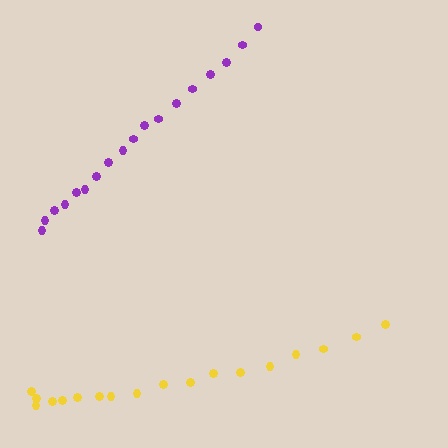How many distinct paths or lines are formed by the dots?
There are 2 distinct paths.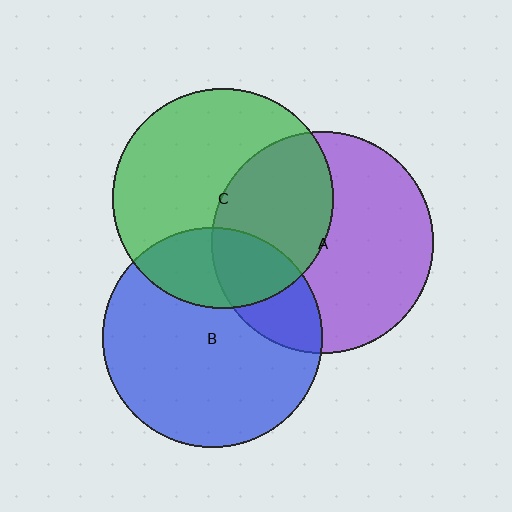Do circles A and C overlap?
Yes.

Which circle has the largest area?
Circle A (purple).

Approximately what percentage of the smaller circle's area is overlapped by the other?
Approximately 40%.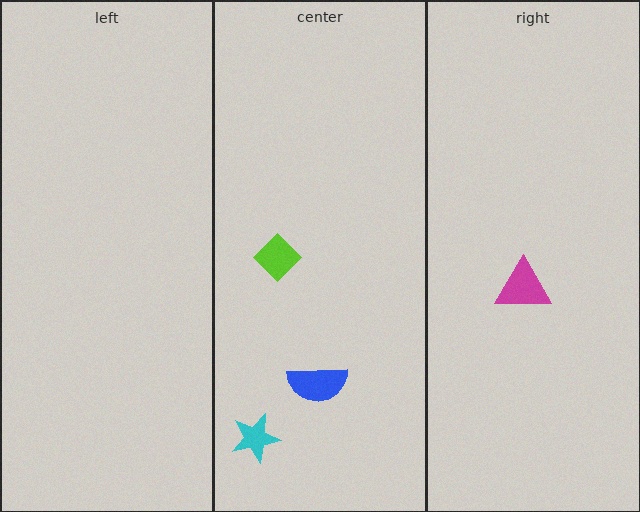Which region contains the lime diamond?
The center region.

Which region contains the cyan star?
The center region.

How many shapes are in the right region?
1.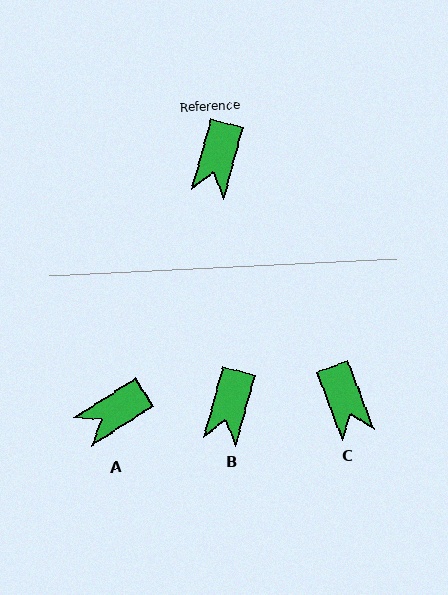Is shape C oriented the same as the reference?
No, it is off by about 37 degrees.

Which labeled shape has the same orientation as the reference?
B.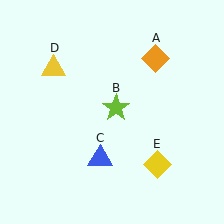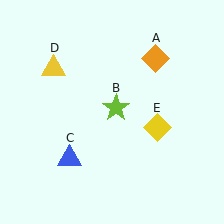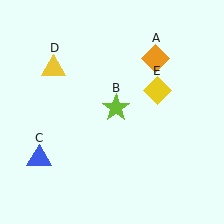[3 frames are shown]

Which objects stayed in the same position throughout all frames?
Orange diamond (object A) and lime star (object B) and yellow triangle (object D) remained stationary.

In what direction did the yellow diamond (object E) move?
The yellow diamond (object E) moved up.